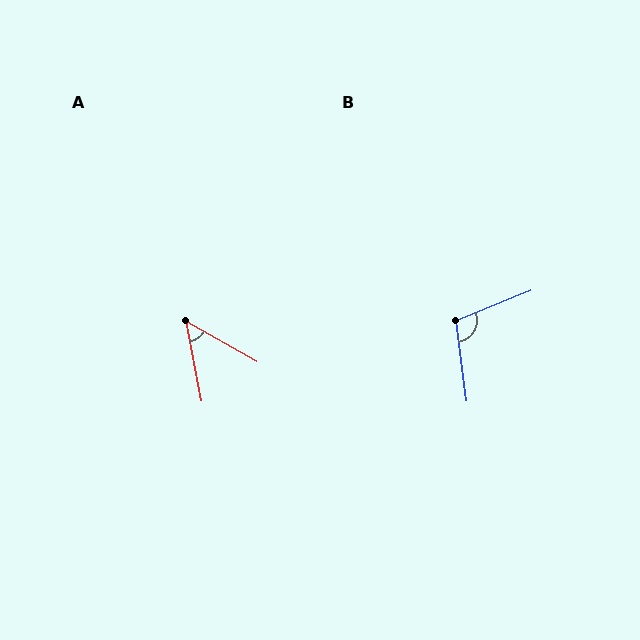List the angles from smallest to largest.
A (50°), B (105°).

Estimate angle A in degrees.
Approximately 50 degrees.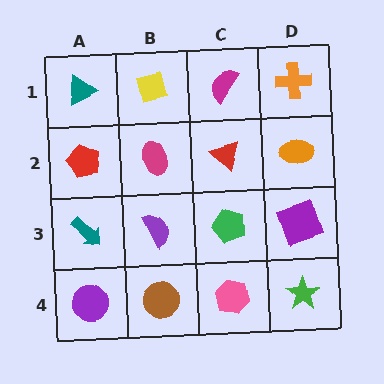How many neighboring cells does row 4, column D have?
2.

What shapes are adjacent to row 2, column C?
A magenta semicircle (row 1, column C), a green pentagon (row 3, column C), a magenta ellipse (row 2, column B), an orange ellipse (row 2, column D).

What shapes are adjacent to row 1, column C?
A red triangle (row 2, column C), a yellow square (row 1, column B), an orange cross (row 1, column D).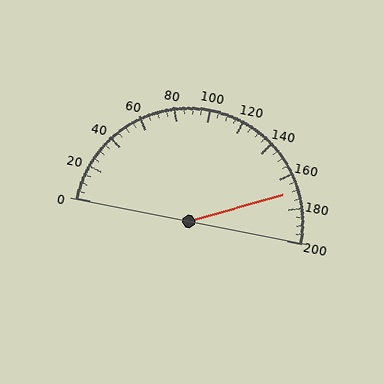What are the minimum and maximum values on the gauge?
The gauge ranges from 0 to 200.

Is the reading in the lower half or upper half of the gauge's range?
The reading is in the upper half of the range (0 to 200).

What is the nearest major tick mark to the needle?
The nearest major tick mark is 160.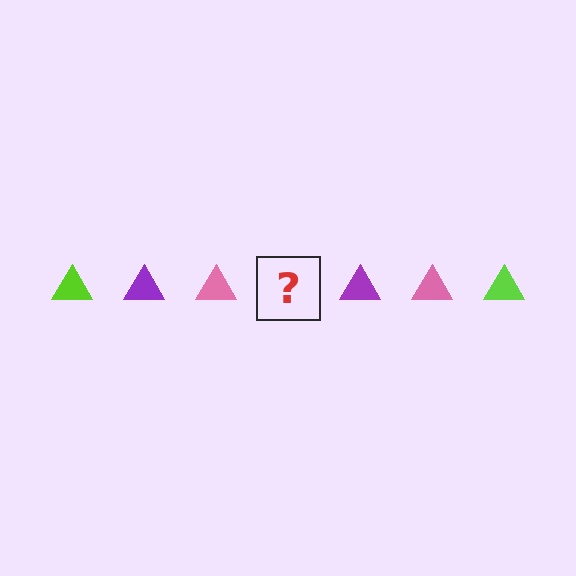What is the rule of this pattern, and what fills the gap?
The rule is that the pattern cycles through lime, purple, pink triangles. The gap should be filled with a lime triangle.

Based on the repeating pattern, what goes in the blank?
The blank should be a lime triangle.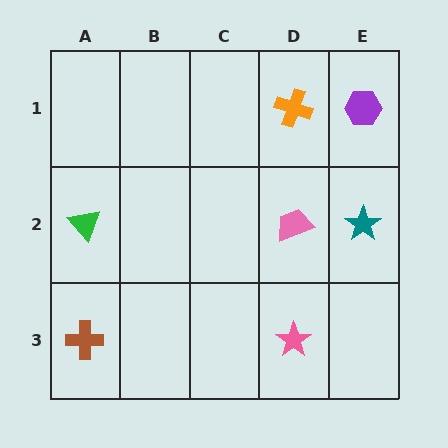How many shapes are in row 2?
3 shapes.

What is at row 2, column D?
A pink trapezoid.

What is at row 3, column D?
A pink star.